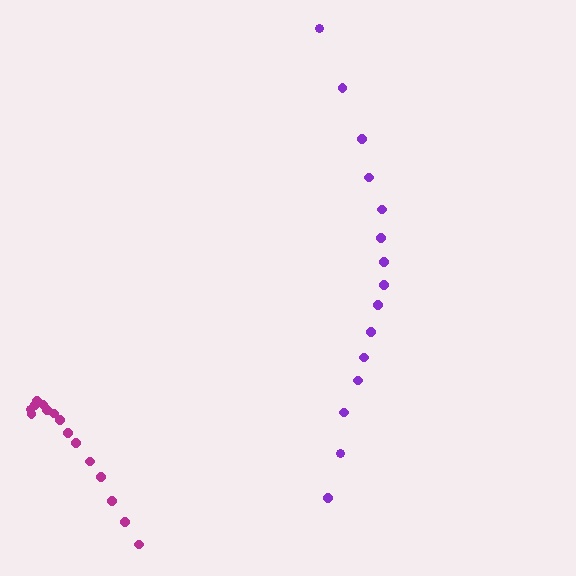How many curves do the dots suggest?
There are 2 distinct paths.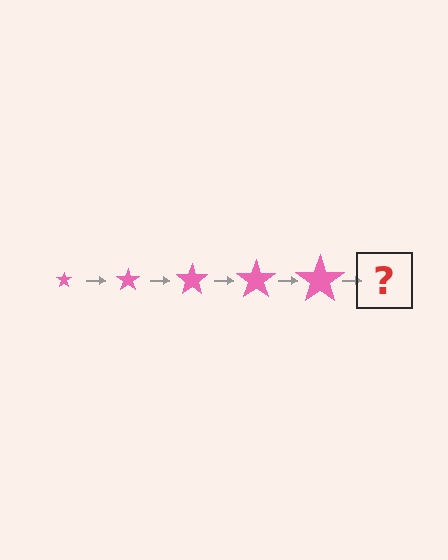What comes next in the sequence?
The next element should be a pink star, larger than the previous one.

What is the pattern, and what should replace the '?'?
The pattern is that the star gets progressively larger each step. The '?' should be a pink star, larger than the previous one.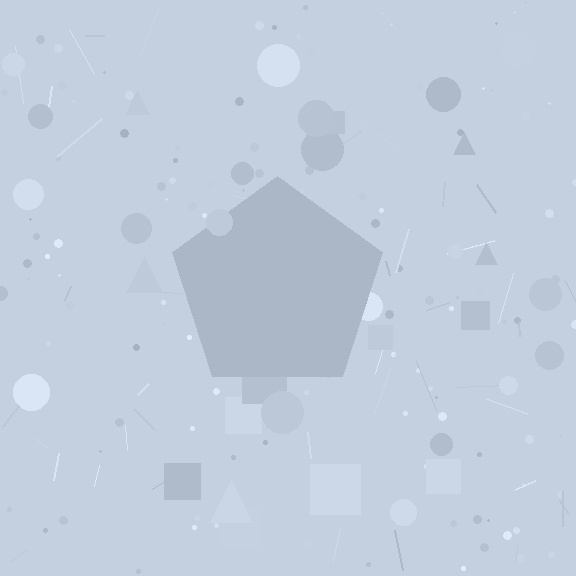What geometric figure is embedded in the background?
A pentagon is embedded in the background.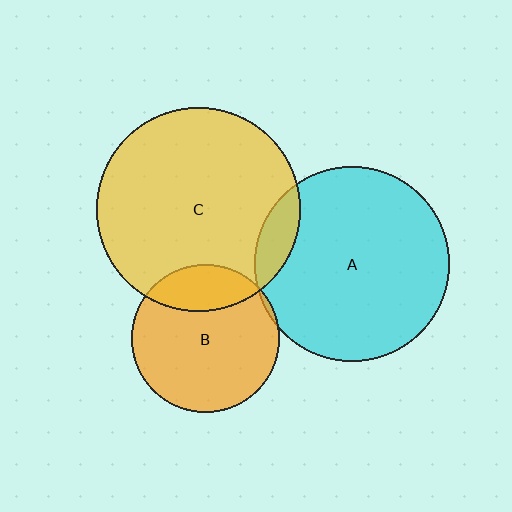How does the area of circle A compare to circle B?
Approximately 1.7 times.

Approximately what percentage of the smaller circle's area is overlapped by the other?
Approximately 20%.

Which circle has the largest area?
Circle C (yellow).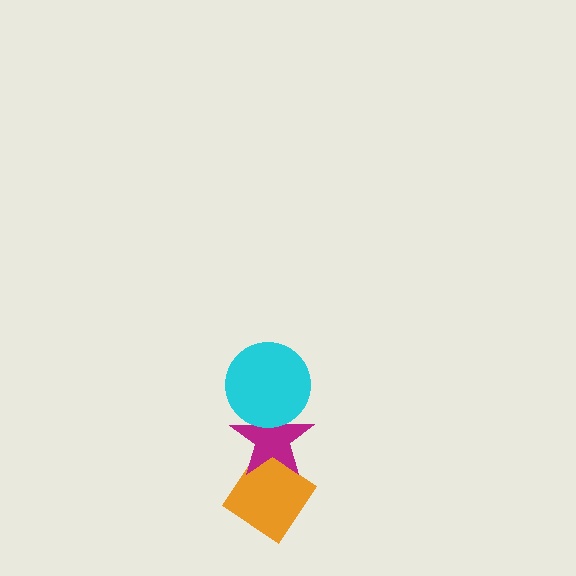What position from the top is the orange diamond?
The orange diamond is 3rd from the top.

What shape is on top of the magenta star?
The cyan circle is on top of the magenta star.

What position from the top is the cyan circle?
The cyan circle is 1st from the top.